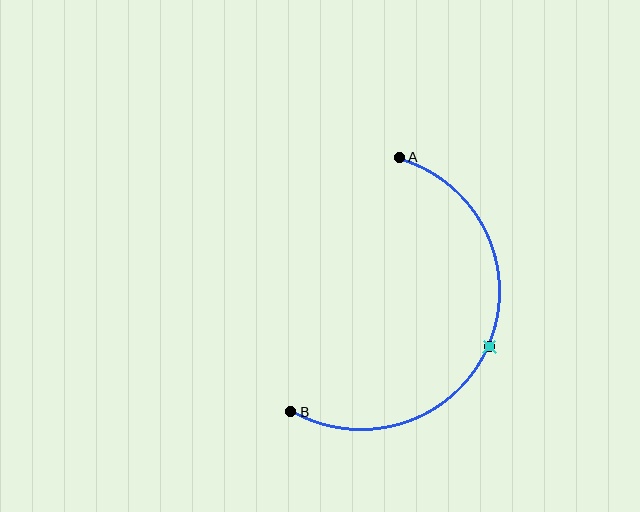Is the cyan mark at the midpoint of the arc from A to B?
Yes. The cyan mark lies on the arc at equal arc-length from both A and B — it is the arc midpoint.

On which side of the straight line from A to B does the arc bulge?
The arc bulges to the right of the straight line connecting A and B.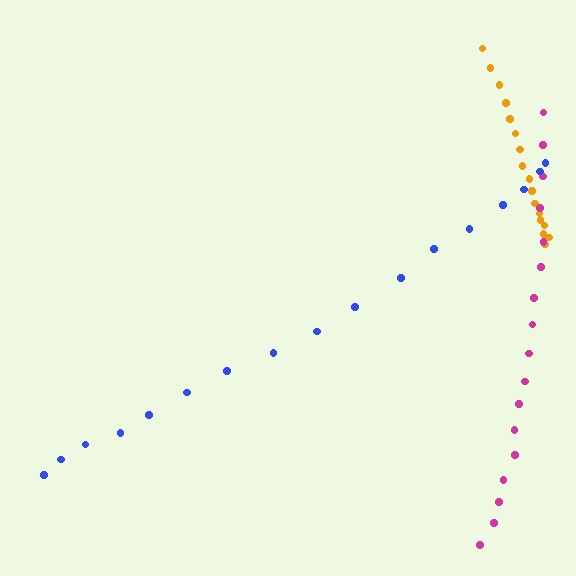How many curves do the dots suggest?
There are 3 distinct paths.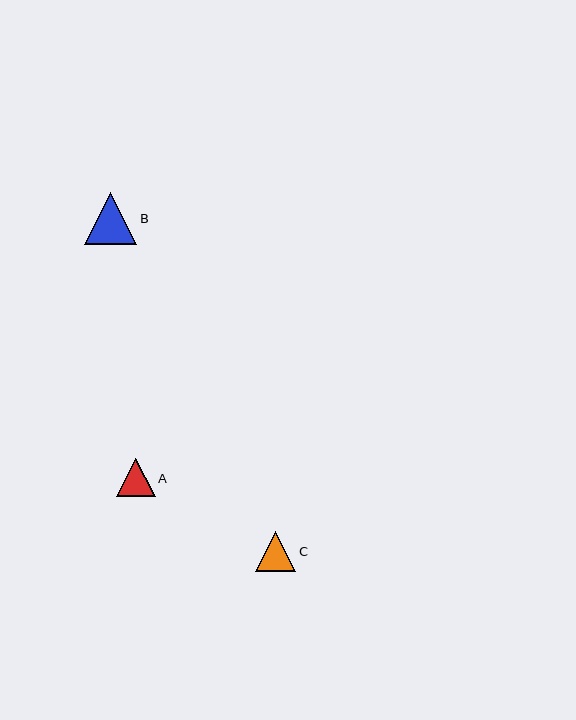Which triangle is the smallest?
Triangle A is the smallest with a size of approximately 39 pixels.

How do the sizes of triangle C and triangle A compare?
Triangle C and triangle A are approximately the same size.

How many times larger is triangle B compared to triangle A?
Triangle B is approximately 1.4 times the size of triangle A.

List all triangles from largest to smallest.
From largest to smallest: B, C, A.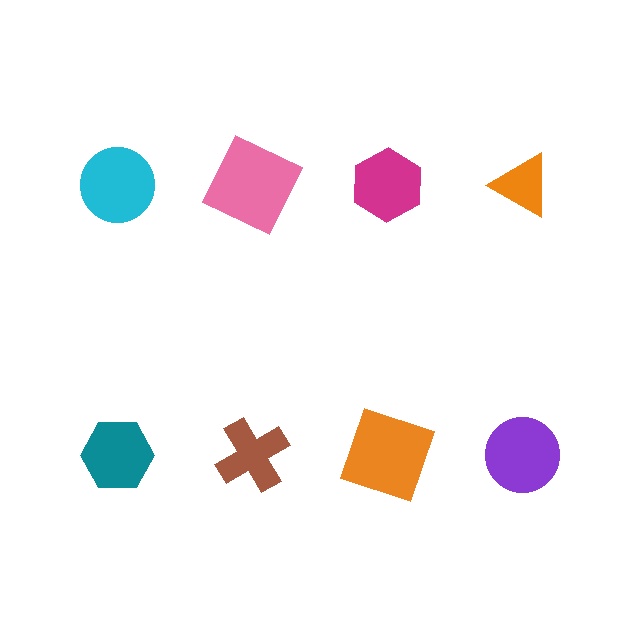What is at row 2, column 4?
A purple circle.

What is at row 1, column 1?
A cyan circle.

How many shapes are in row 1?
4 shapes.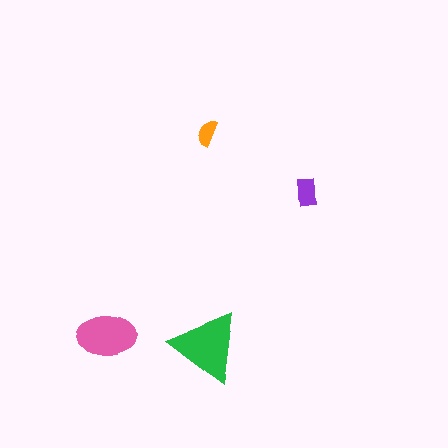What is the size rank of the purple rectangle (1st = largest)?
3rd.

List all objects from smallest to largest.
The orange semicircle, the purple rectangle, the pink ellipse, the green triangle.